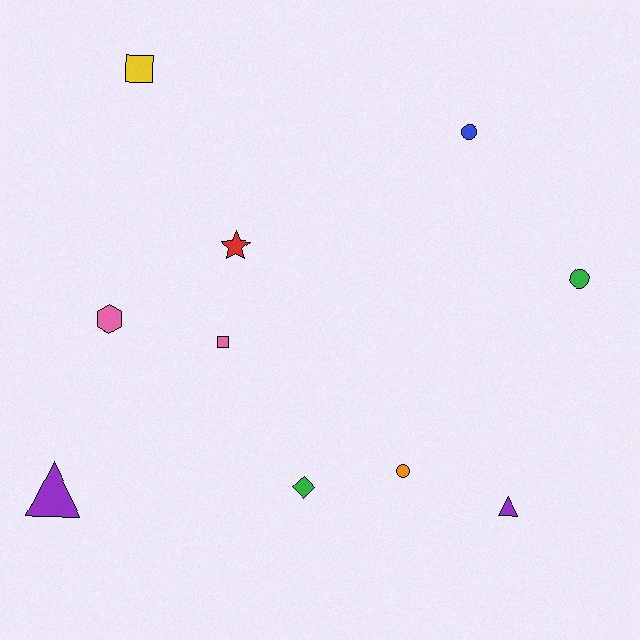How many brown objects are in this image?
There are no brown objects.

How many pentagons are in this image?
There are no pentagons.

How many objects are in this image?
There are 10 objects.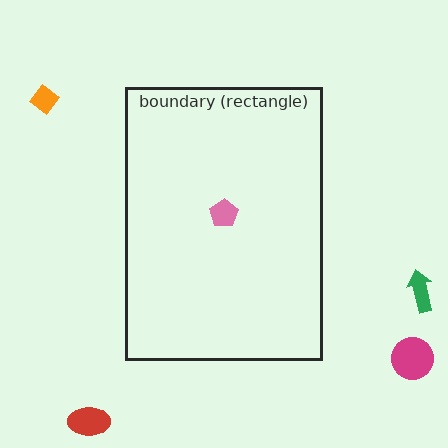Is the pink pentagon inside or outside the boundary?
Inside.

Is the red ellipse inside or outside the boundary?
Outside.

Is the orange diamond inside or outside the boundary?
Outside.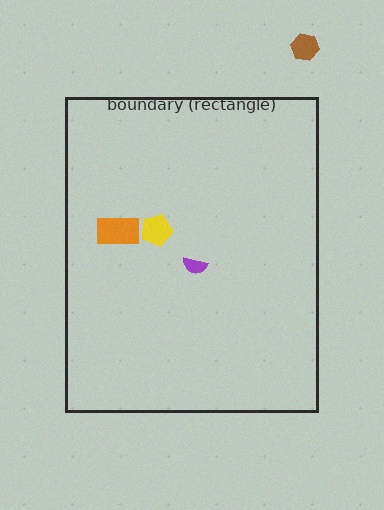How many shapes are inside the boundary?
3 inside, 1 outside.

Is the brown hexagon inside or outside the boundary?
Outside.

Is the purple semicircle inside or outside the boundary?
Inside.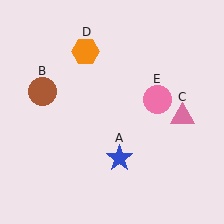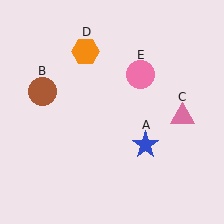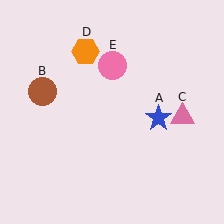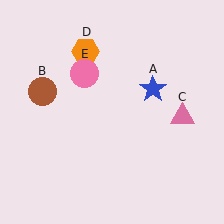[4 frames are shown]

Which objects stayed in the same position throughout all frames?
Brown circle (object B) and pink triangle (object C) and orange hexagon (object D) remained stationary.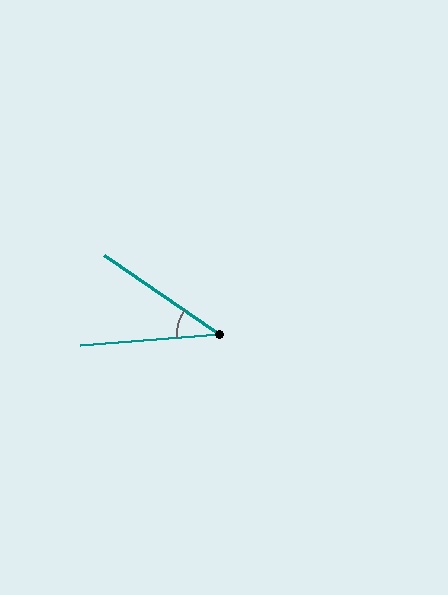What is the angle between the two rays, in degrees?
Approximately 39 degrees.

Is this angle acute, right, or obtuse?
It is acute.